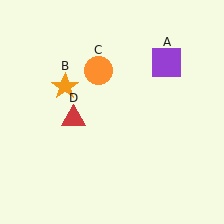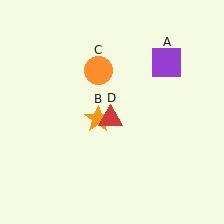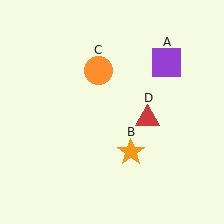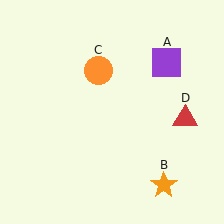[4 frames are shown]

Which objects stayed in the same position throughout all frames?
Purple square (object A) and orange circle (object C) remained stationary.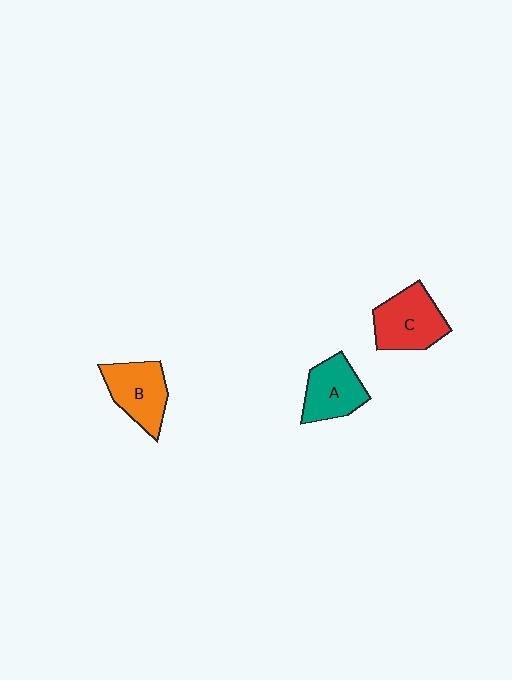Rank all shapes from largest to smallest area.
From largest to smallest: C (red), B (orange), A (teal).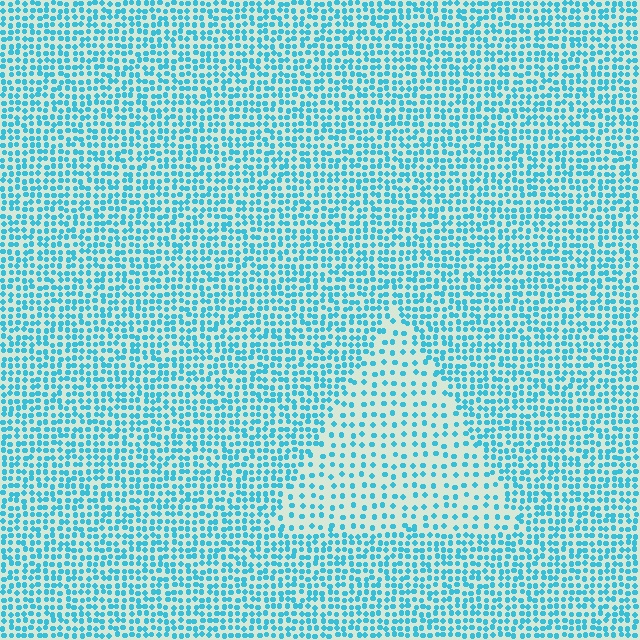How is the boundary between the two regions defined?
The boundary is defined by a change in element density (approximately 2.1x ratio). All elements are the same color, size, and shape.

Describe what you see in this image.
The image contains small cyan elements arranged at two different densities. A triangle-shaped region is visible where the elements are less densely packed than the surrounding area.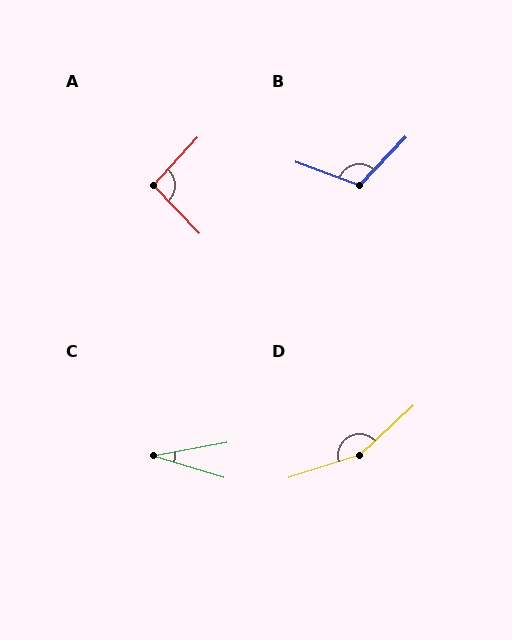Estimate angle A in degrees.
Approximately 93 degrees.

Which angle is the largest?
D, at approximately 155 degrees.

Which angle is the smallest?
C, at approximately 27 degrees.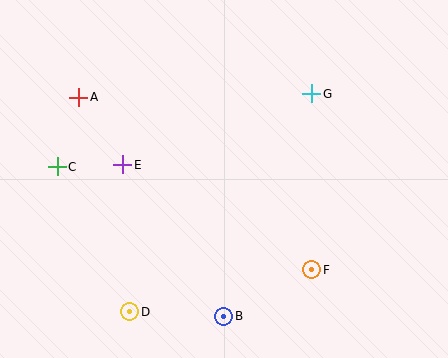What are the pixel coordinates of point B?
Point B is at (224, 316).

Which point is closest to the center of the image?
Point E at (123, 165) is closest to the center.